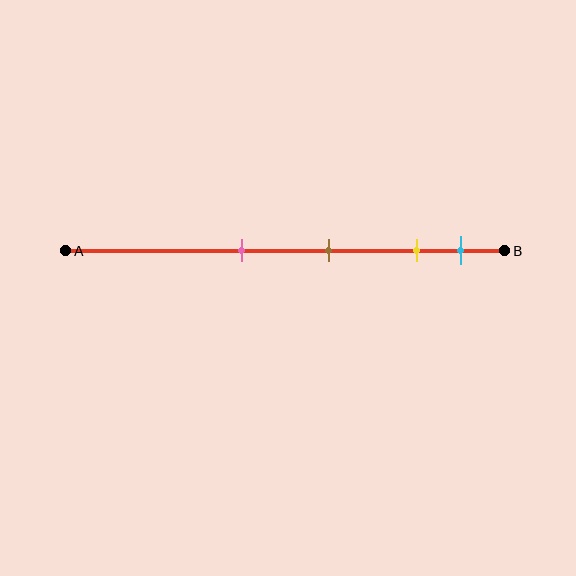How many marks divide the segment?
There are 4 marks dividing the segment.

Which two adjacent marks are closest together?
The yellow and cyan marks are the closest adjacent pair.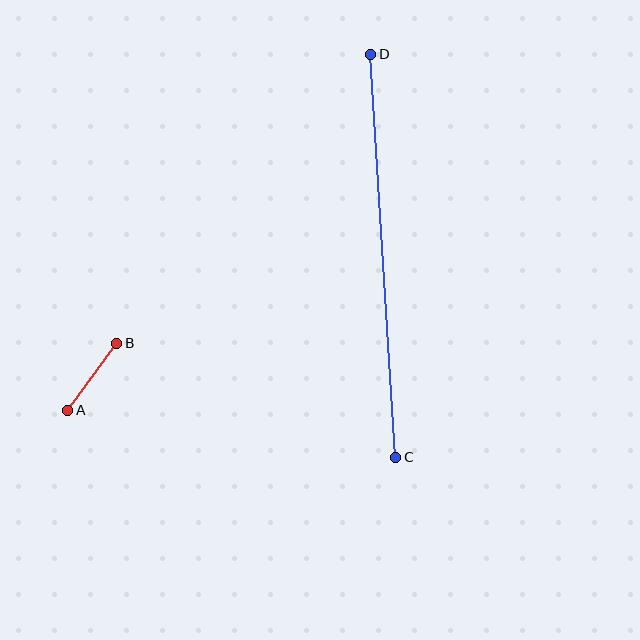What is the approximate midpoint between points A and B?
The midpoint is at approximately (92, 377) pixels.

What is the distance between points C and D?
The distance is approximately 404 pixels.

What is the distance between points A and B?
The distance is approximately 83 pixels.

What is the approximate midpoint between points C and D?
The midpoint is at approximately (383, 256) pixels.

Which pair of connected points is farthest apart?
Points C and D are farthest apart.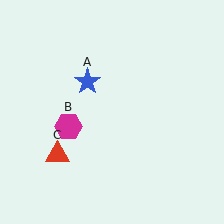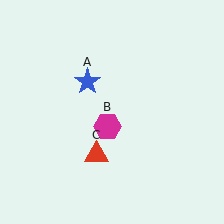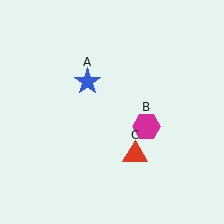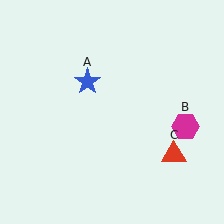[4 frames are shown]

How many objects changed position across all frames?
2 objects changed position: magenta hexagon (object B), red triangle (object C).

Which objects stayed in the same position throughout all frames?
Blue star (object A) remained stationary.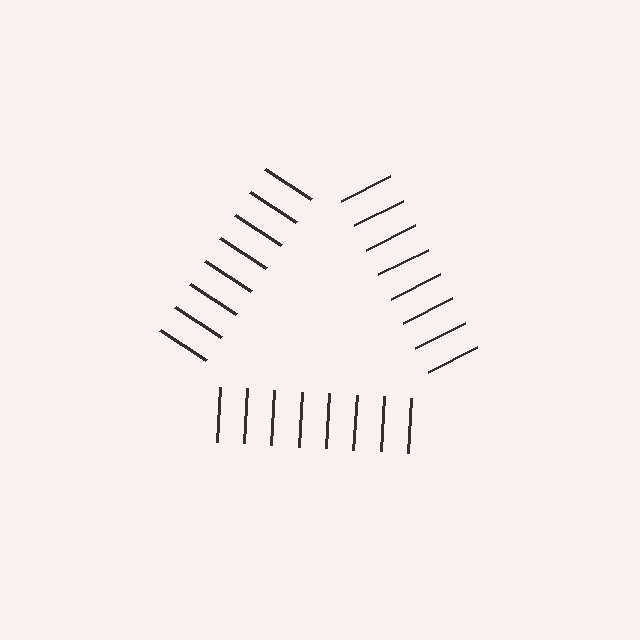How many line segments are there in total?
24 — 8 along each of the 3 edges.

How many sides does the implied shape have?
3 sides — the line-ends trace a triangle.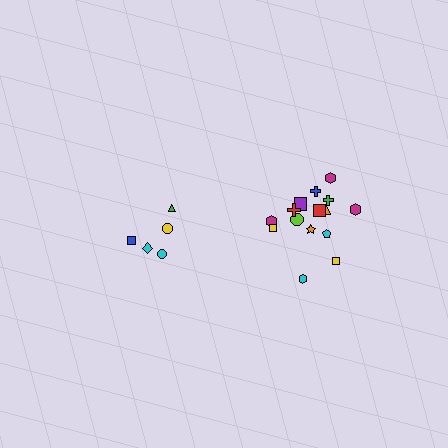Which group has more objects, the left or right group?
The right group.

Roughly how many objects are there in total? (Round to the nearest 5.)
Roughly 20 objects in total.